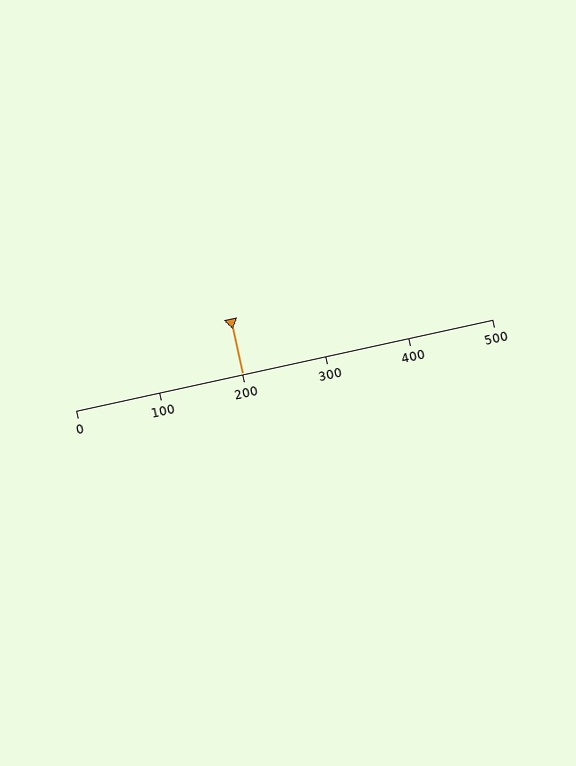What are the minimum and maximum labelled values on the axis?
The axis runs from 0 to 500.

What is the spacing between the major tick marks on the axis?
The major ticks are spaced 100 apart.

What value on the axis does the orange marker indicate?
The marker indicates approximately 200.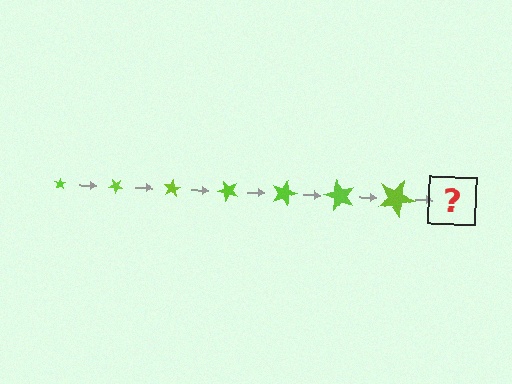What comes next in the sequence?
The next element should be a star, larger than the previous one and rotated 280 degrees from the start.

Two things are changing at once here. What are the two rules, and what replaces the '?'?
The two rules are that the star grows larger each step and it rotates 40 degrees each step. The '?' should be a star, larger than the previous one and rotated 280 degrees from the start.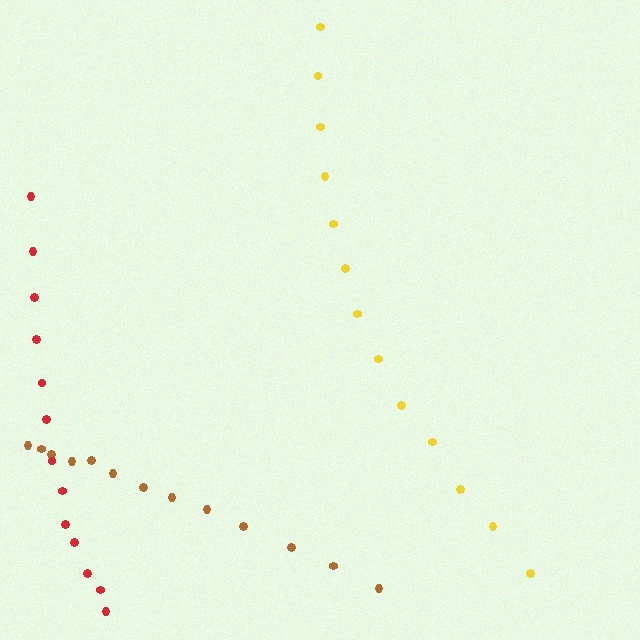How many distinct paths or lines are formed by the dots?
There are 3 distinct paths.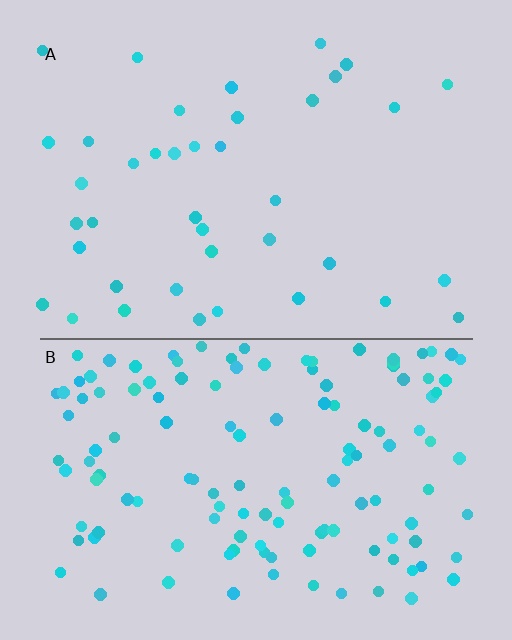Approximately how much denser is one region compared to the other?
Approximately 3.3× — region B over region A.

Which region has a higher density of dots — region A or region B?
B (the bottom).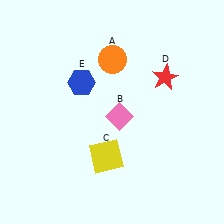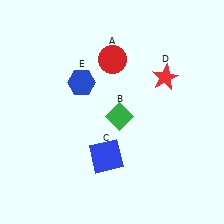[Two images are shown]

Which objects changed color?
A changed from orange to red. B changed from pink to green. C changed from yellow to blue.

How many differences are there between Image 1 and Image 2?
There are 3 differences between the two images.